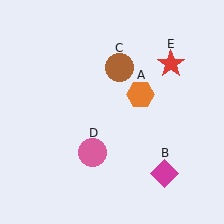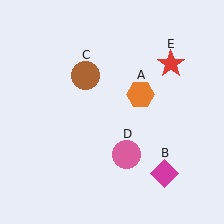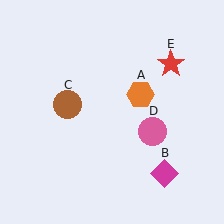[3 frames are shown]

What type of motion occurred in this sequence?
The brown circle (object C), pink circle (object D) rotated counterclockwise around the center of the scene.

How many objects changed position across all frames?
2 objects changed position: brown circle (object C), pink circle (object D).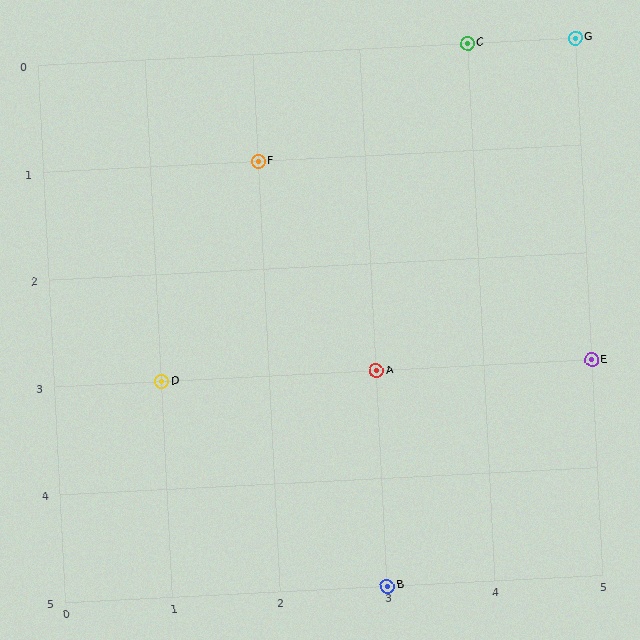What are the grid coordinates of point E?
Point E is at grid coordinates (5, 3).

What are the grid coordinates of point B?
Point B is at grid coordinates (3, 5).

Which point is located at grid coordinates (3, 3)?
Point A is at (3, 3).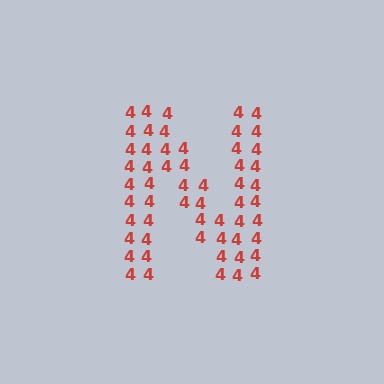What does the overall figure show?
The overall figure shows the letter N.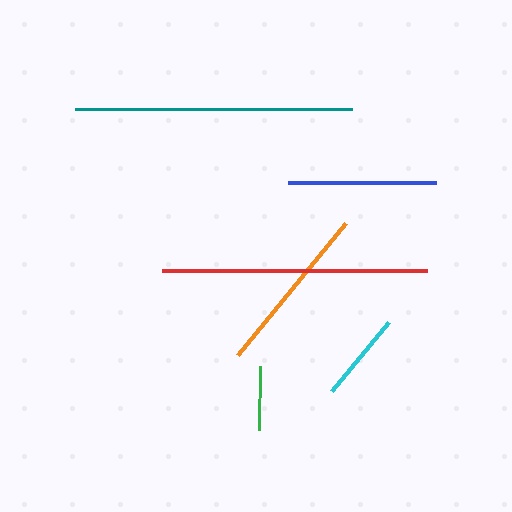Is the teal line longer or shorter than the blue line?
The teal line is longer than the blue line.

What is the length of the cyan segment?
The cyan segment is approximately 90 pixels long.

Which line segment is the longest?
The teal line is the longest at approximately 277 pixels.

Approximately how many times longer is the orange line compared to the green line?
The orange line is approximately 2.6 times the length of the green line.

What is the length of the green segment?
The green segment is approximately 65 pixels long.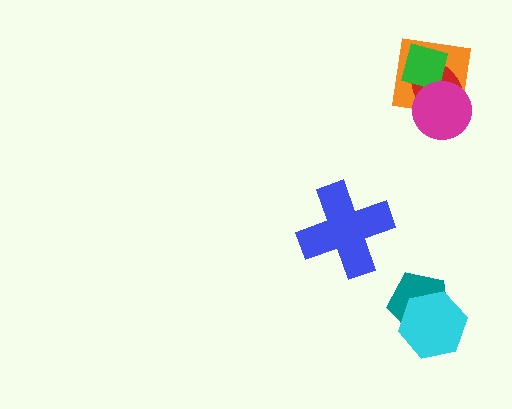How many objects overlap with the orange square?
3 objects overlap with the orange square.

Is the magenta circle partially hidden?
No, no other shape covers it.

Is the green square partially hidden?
Yes, it is partially covered by another shape.